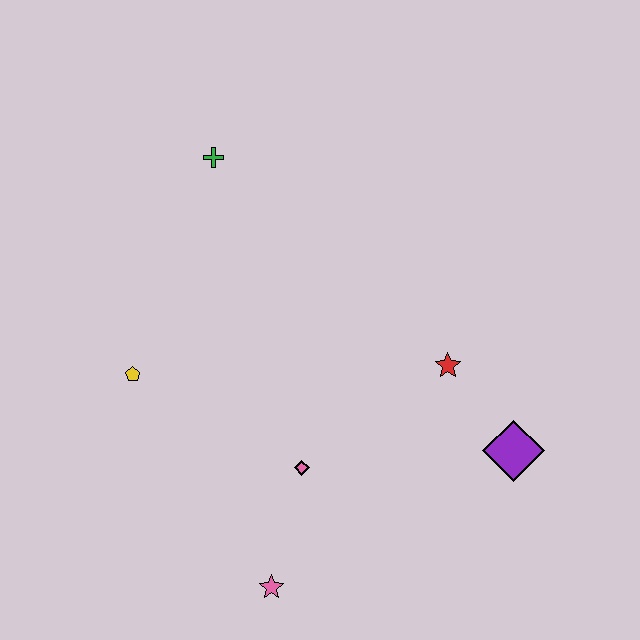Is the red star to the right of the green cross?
Yes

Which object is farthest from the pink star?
The green cross is farthest from the pink star.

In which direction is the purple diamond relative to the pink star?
The purple diamond is to the right of the pink star.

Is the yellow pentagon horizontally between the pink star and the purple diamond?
No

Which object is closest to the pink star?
The pink diamond is closest to the pink star.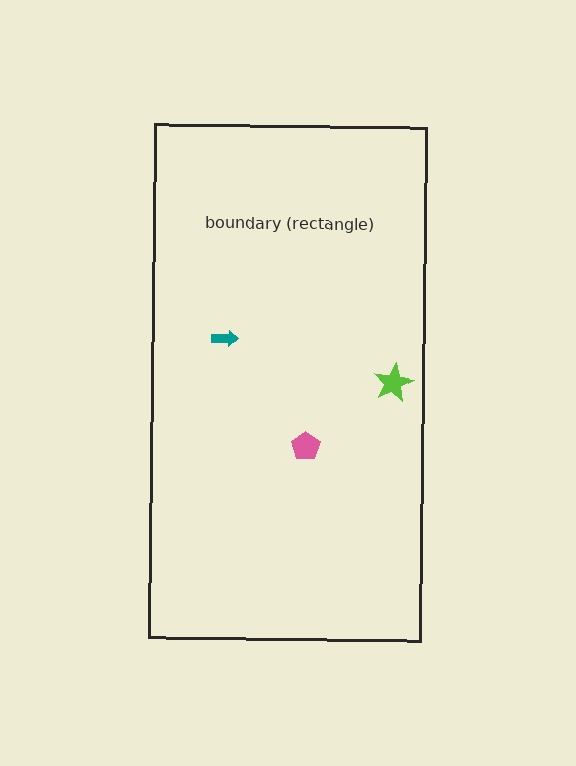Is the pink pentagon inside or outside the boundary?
Inside.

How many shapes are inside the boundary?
3 inside, 0 outside.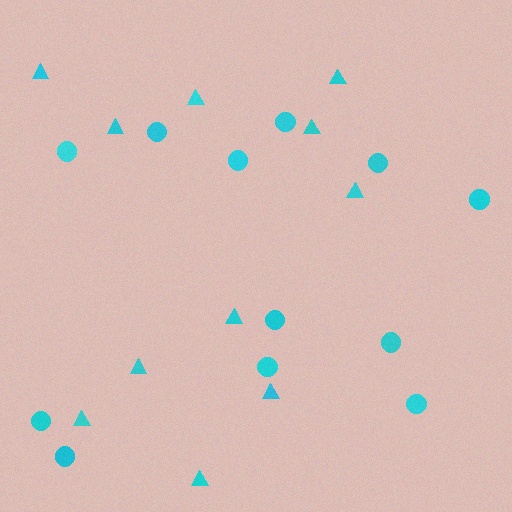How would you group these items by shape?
There are 2 groups: one group of triangles (11) and one group of circles (12).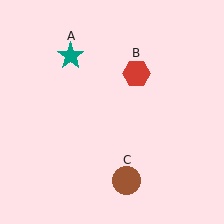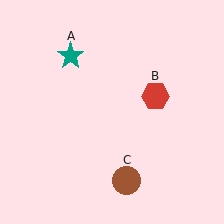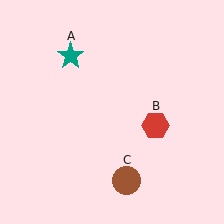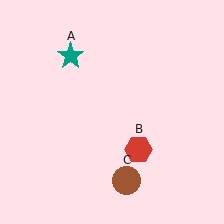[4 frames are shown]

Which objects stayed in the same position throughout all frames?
Teal star (object A) and brown circle (object C) remained stationary.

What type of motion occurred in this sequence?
The red hexagon (object B) rotated clockwise around the center of the scene.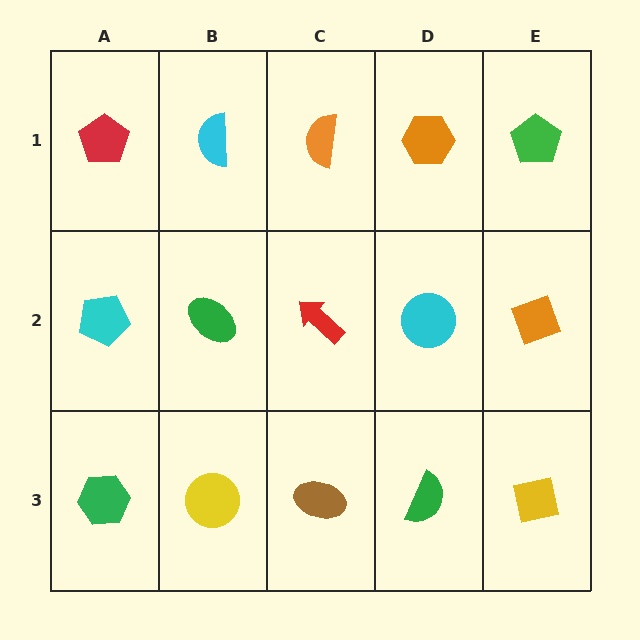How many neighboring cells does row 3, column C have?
3.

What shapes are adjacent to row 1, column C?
A red arrow (row 2, column C), a cyan semicircle (row 1, column B), an orange hexagon (row 1, column D).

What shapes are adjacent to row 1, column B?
A green ellipse (row 2, column B), a red pentagon (row 1, column A), an orange semicircle (row 1, column C).